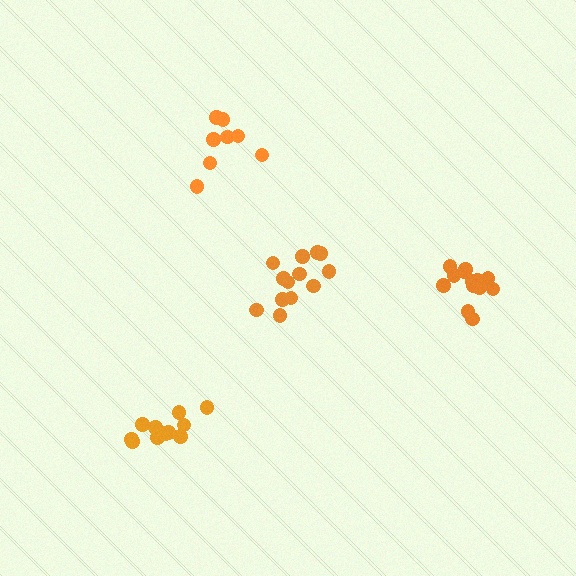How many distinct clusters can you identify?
There are 4 distinct clusters.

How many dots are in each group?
Group 1: 13 dots, Group 2: 13 dots, Group 3: 11 dots, Group 4: 8 dots (45 total).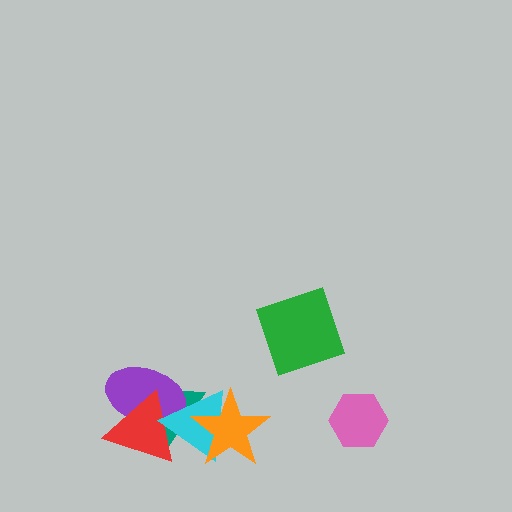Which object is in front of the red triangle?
The cyan triangle is in front of the red triangle.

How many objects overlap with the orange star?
2 objects overlap with the orange star.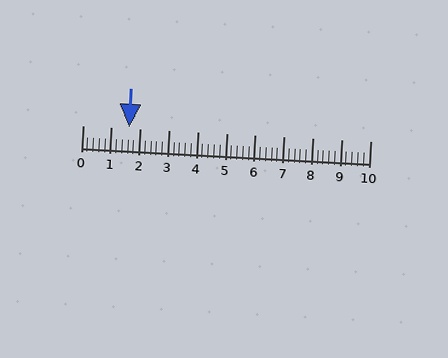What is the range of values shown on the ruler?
The ruler shows values from 0 to 10.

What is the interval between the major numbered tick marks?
The major tick marks are spaced 1 units apart.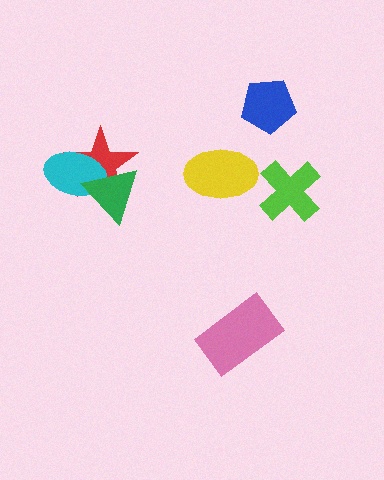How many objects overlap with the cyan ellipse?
2 objects overlap with the cyan ellipse.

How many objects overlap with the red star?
2 objects overlap with the red star.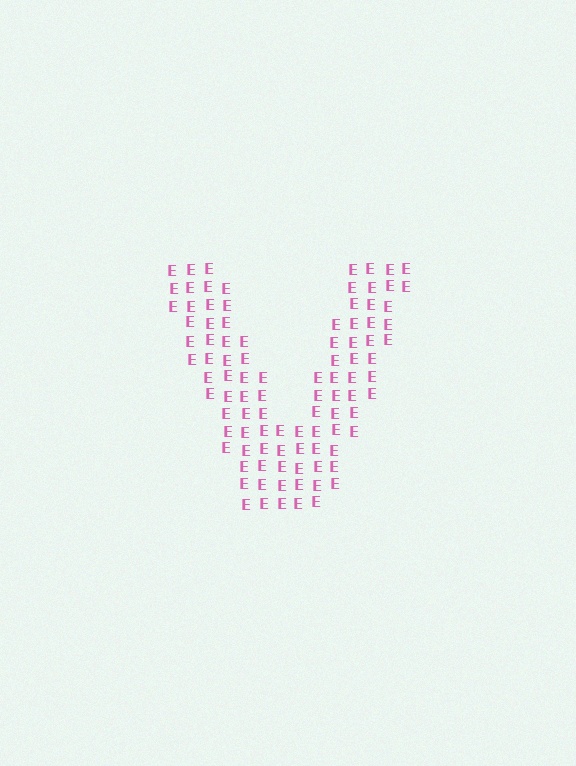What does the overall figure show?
The overall figure shows the letter V.